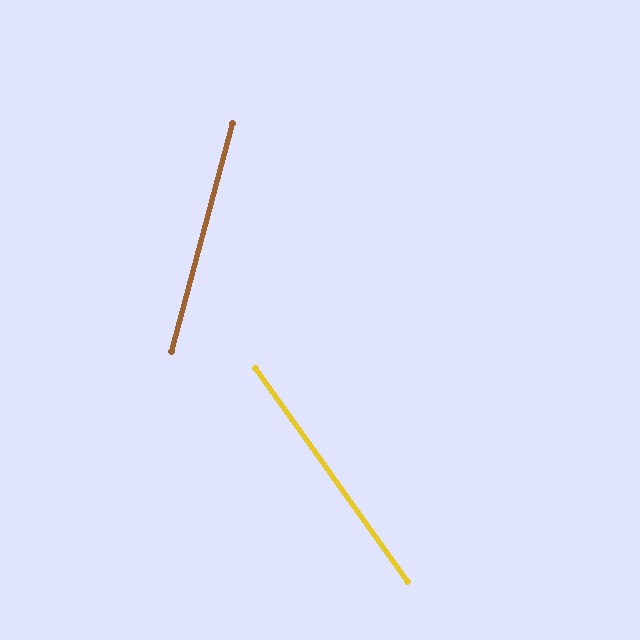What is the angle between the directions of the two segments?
Approximately 51 degrees.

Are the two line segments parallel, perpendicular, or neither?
Neither parallel nor perpendicular — they differ by about 51°.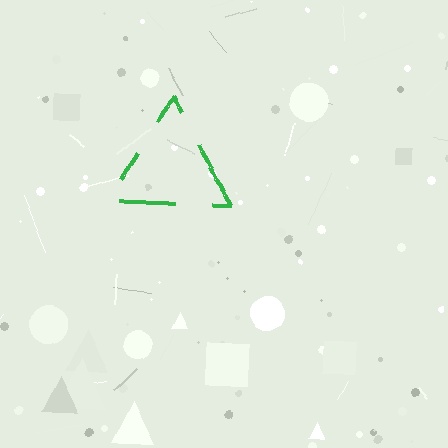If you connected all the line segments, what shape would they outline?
They would outline a triangle.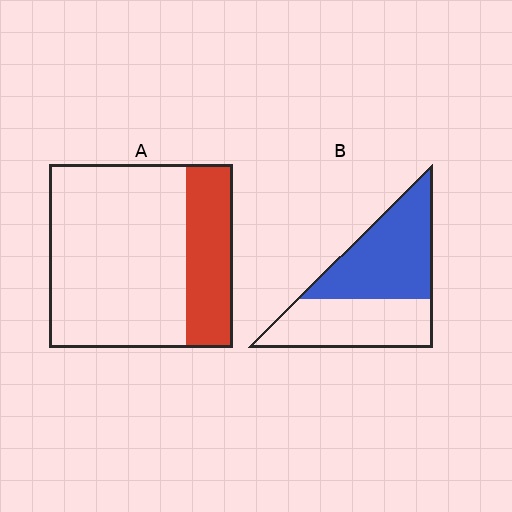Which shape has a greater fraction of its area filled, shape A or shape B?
Shape B.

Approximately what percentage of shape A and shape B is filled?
A is approximately 25% and B is approximately 55%.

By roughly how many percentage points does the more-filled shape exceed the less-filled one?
By roughly 30 percentage points (B over A).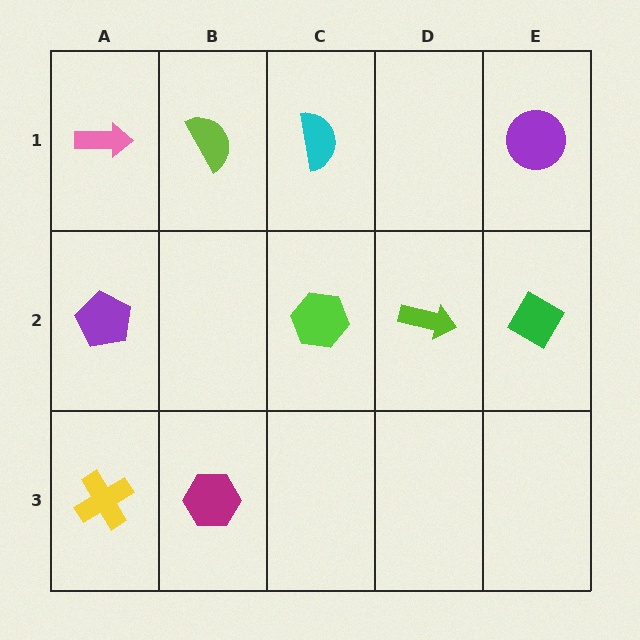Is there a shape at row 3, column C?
No, that cell is empty.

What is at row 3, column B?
A magenta hexagon.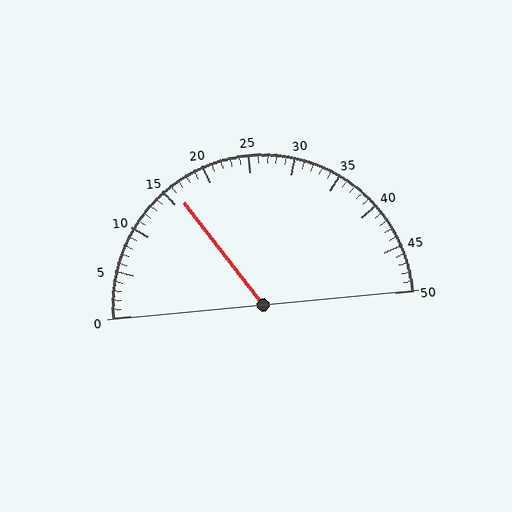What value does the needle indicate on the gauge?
The needle indicates approximately 16.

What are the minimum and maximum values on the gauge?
The gauge ranges from 0 to 50.